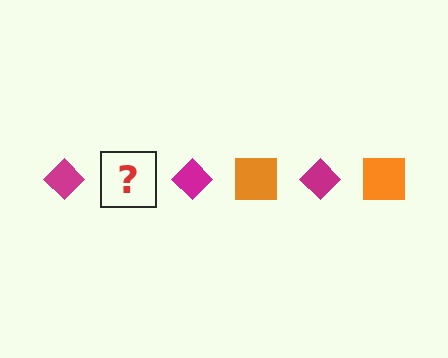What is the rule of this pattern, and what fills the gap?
The rule is that the pattern alternates between magenta diamond and orange square. The gap should be filled with an orange square.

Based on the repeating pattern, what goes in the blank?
The blank should be an orange square.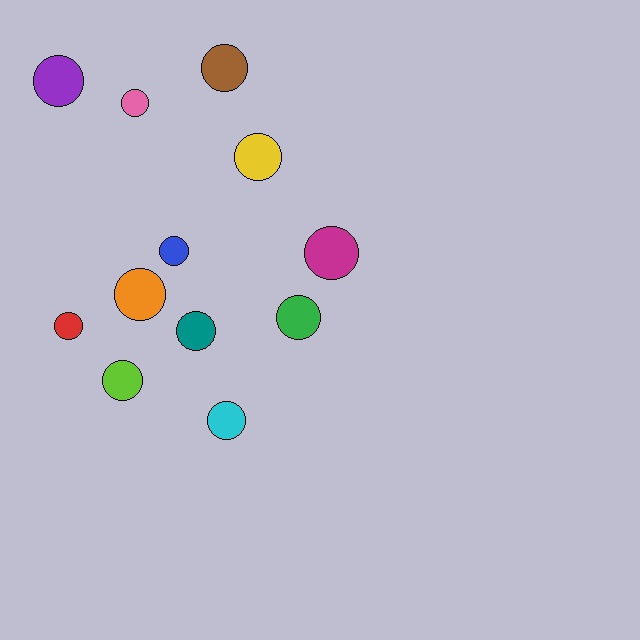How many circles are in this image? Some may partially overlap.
There are 12 circles.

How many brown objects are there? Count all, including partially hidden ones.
There is 1 brown object.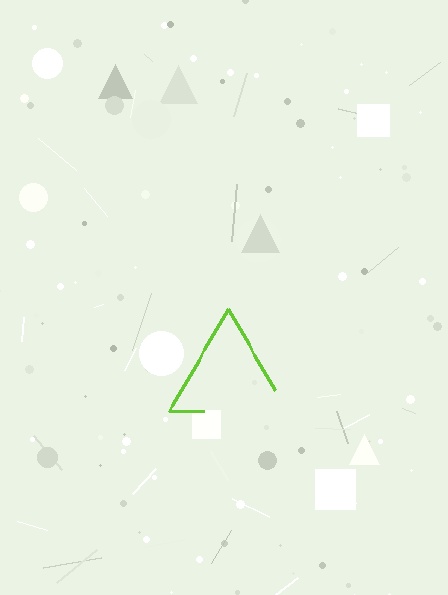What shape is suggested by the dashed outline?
The dashed outline suggests a triangle.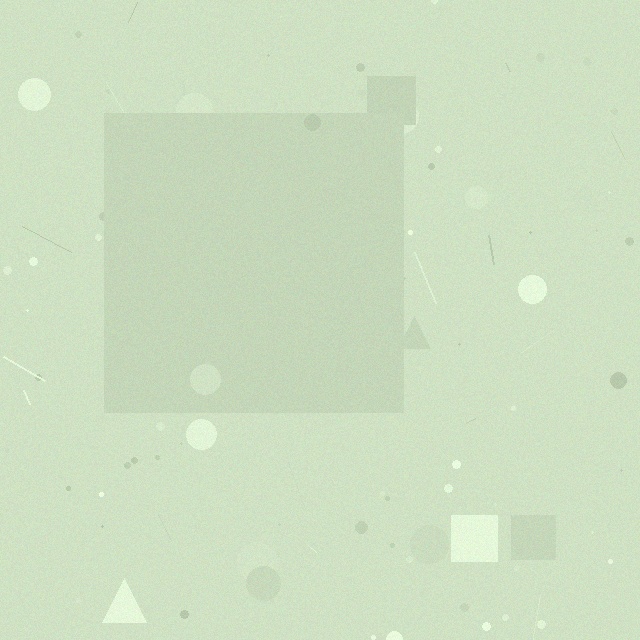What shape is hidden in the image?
A square is hidden in the image.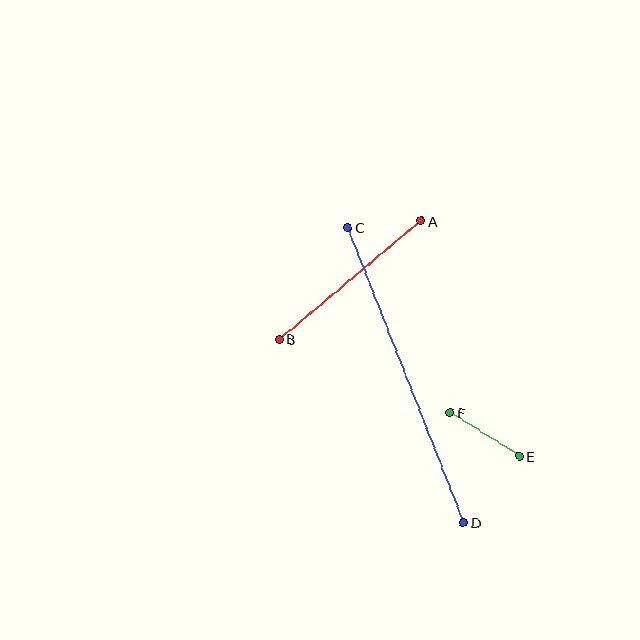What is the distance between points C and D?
The distance is approximately 317 pixels.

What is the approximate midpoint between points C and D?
The midpoint is at approximately (405, 375) pixels.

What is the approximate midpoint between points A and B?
The midpoint is at approximately (350, 280) pixels.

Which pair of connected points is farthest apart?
Points C and D are farthest apart.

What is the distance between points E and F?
The distance is approximately 82 pixels.